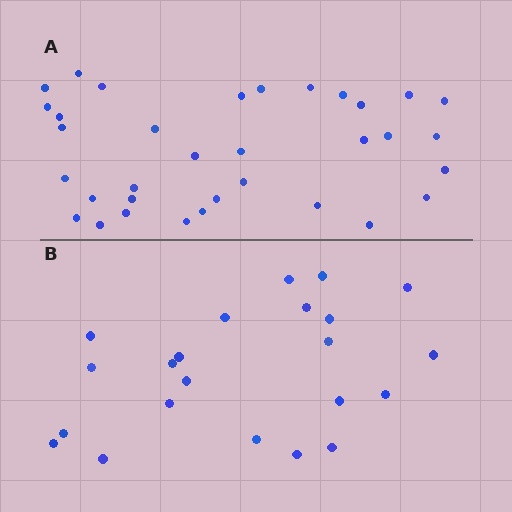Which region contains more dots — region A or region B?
Region A (the top region) has more dots.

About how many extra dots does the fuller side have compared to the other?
Region A has roughly 12 or so more dots than region B.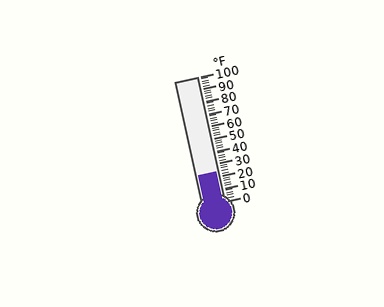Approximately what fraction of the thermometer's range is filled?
The thermometer is filled to approximately 25% of its range.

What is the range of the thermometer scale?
The thermometer scale ranges from 0°F to 100°F.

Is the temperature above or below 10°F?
The temperature is above 10°F.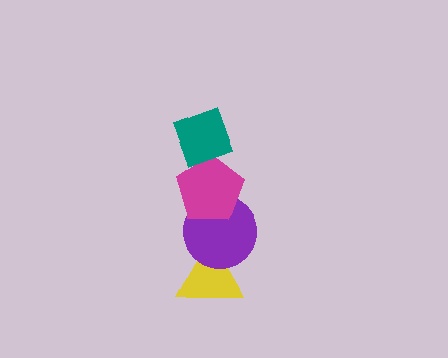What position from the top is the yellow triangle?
The yellow triangle is 4th from the top.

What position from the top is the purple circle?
The purple circle is 3rd from the top.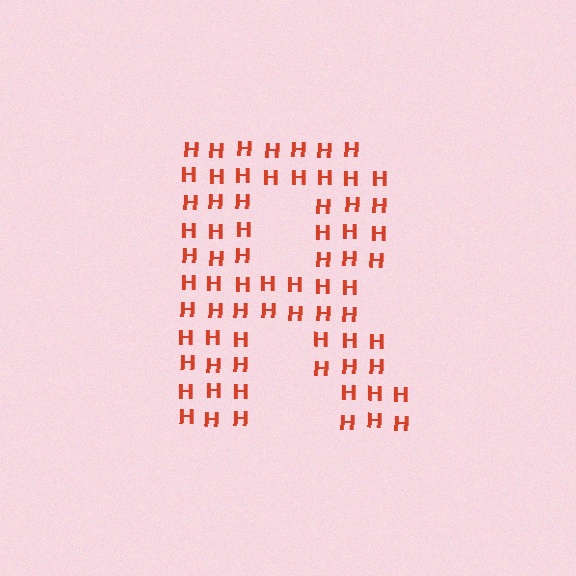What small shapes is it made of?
It is made of small letter H's.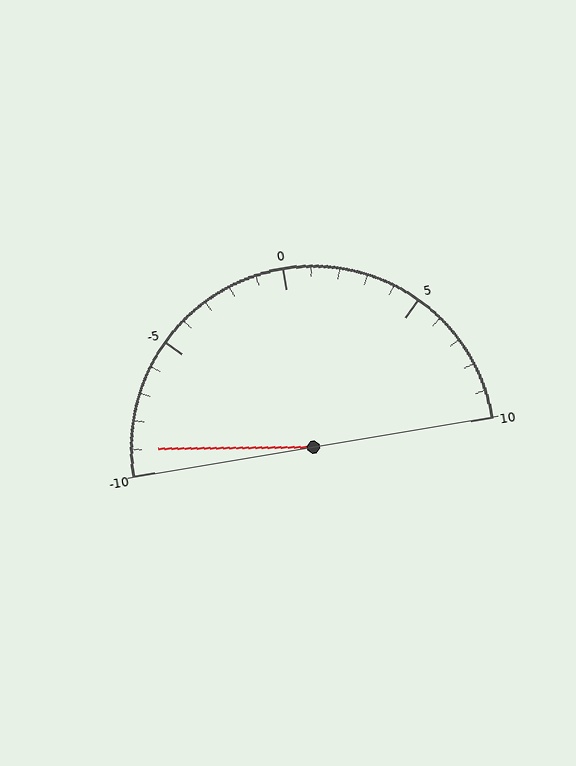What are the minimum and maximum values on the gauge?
The gauge ranges from -10 to 10.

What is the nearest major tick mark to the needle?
The nearest major tick mark is -10.